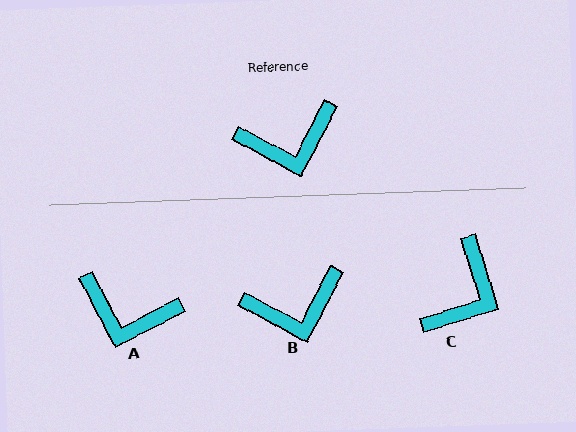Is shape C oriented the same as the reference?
No, it is off by about 45 degrees.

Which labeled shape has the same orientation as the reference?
B.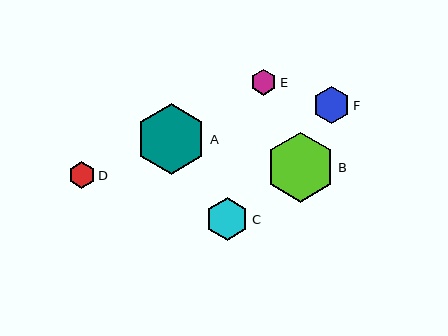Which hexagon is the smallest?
Hexagon E is the smallest with a size of approximately 26 pixels.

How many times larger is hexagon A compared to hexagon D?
Hexagon A is approximately 2.7 times the size of hexagon D.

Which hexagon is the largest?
Hexagon A is the largest with a size of approximately 71 pixels.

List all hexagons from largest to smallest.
From largest to smallest: A, B, C, F, D, E.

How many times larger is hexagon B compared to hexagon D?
Hexagon B is approximately 2.7 times the size of hexagon D.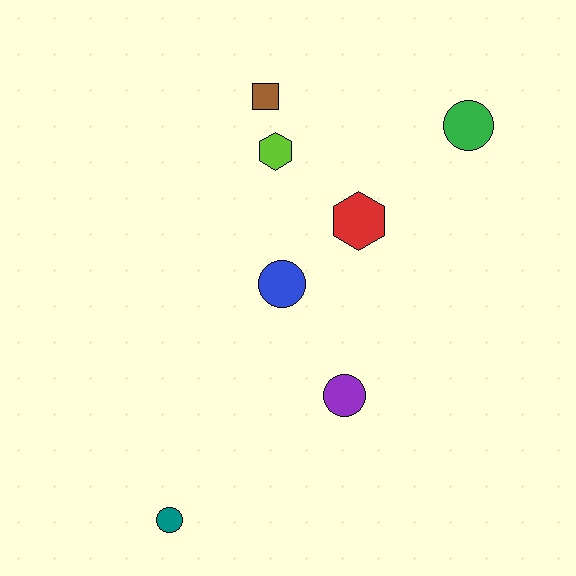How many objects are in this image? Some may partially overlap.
There are 7 objects.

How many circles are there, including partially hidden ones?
There are 4 circles.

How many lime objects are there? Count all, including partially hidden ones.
There is 1 lime object.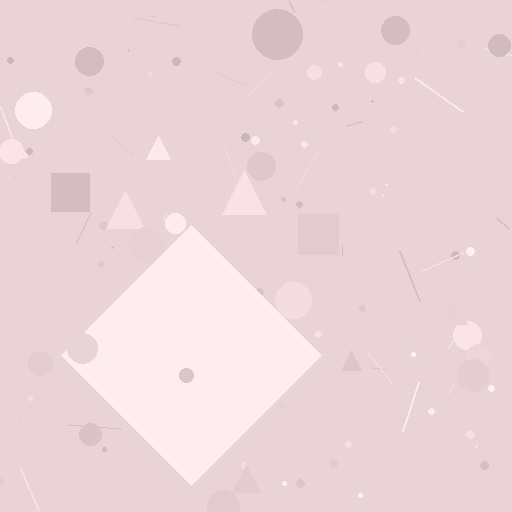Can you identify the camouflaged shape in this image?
The camouflaged shape is a diamond.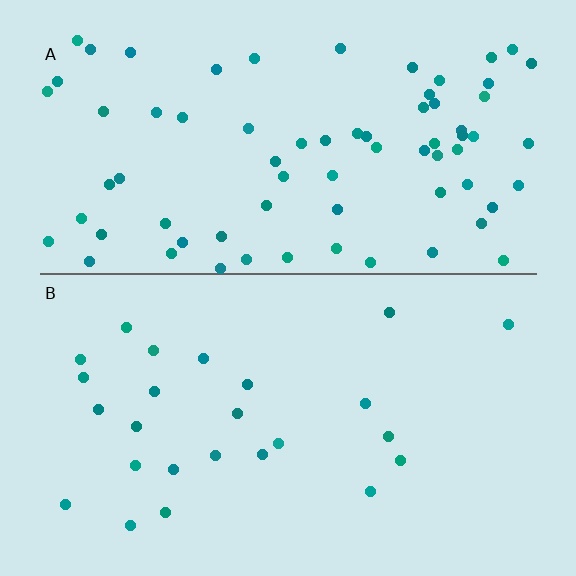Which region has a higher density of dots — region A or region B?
A (the top).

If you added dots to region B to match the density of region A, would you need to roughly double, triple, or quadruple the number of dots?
Approximately triple.